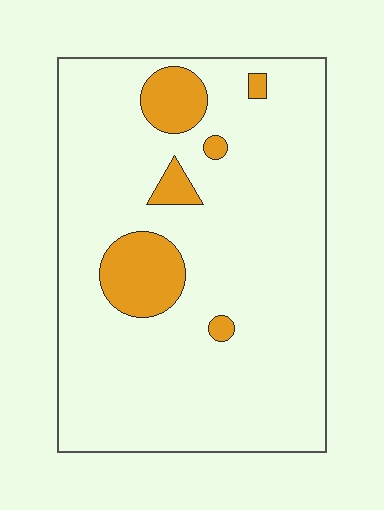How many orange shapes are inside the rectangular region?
6.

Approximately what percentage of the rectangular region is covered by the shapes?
Approximately 10%.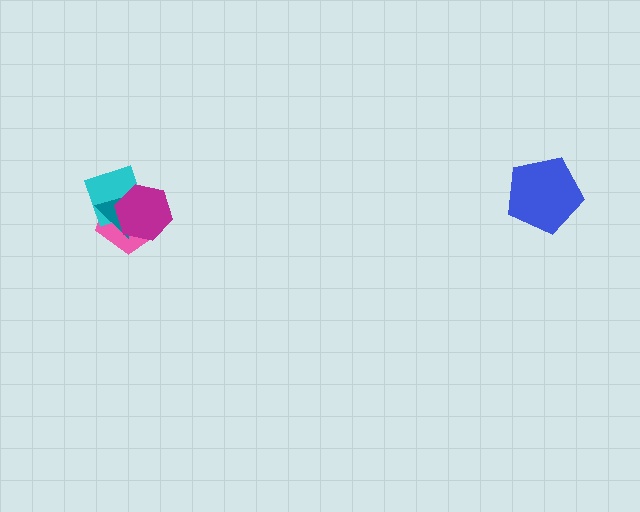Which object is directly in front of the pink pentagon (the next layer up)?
The cyan diamond is directly in front of the pink pentagon.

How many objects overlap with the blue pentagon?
0 objects overlap with the blue pentagon.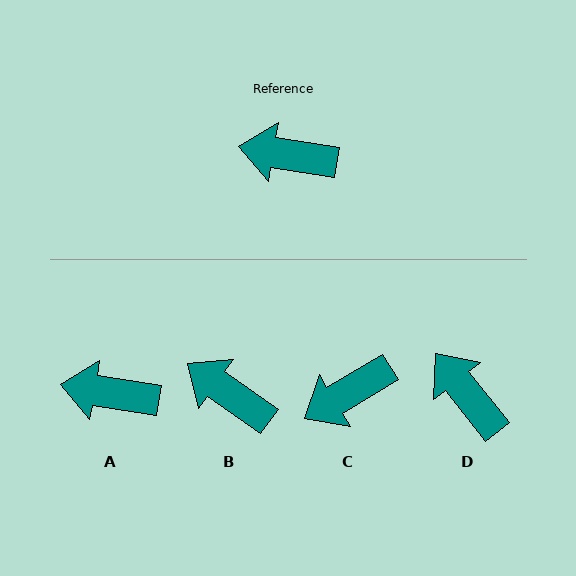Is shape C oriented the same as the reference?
No, it is off by about 40 degrees.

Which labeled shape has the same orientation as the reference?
A.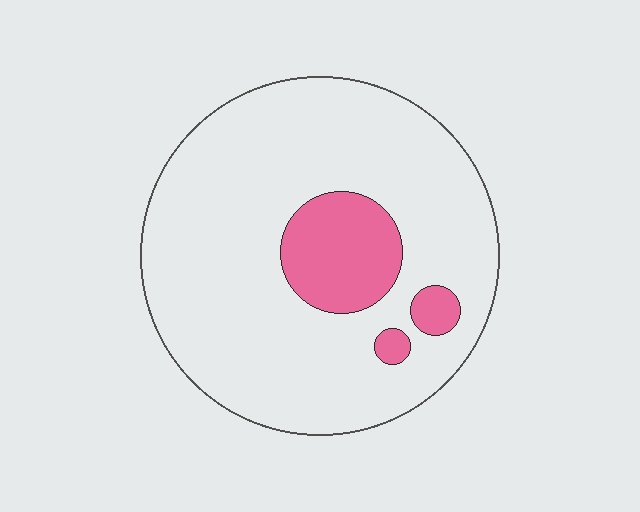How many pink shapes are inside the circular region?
3.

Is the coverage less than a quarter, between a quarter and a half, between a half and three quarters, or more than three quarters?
Less than a quarter.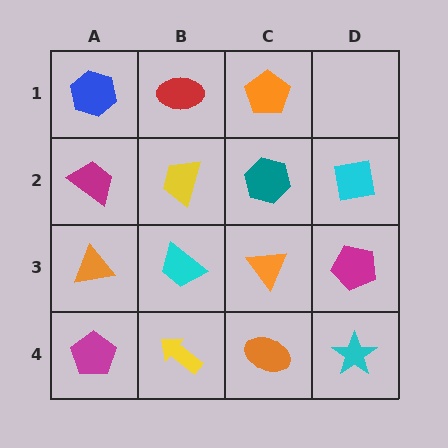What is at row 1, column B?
A red ellipse.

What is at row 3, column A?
An orange triangle.